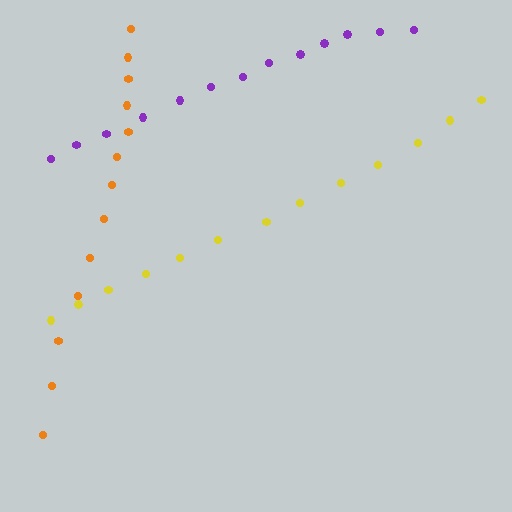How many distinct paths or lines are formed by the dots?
There are 3 distinct paths.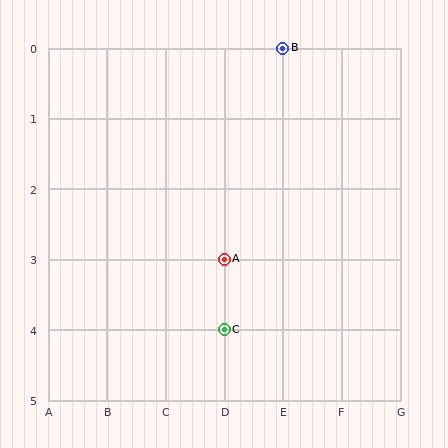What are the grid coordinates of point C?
Point C is at grid coordinates (D, 4).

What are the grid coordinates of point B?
Point B is at grid coordinates (E, 0).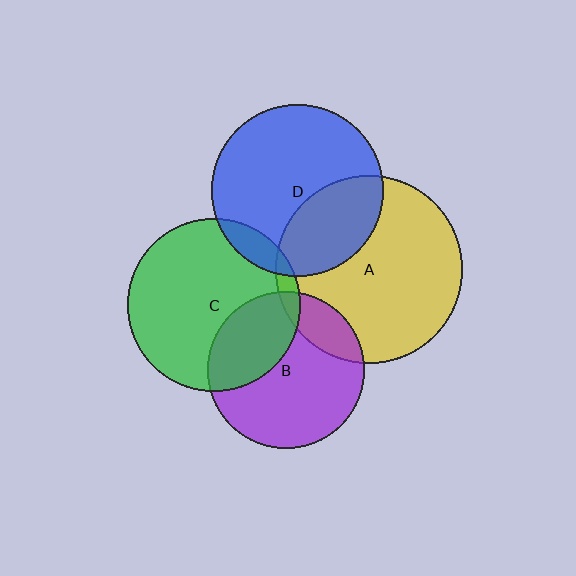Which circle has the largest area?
Circle A (yellow).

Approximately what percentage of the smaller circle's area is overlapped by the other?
Approximately 30%.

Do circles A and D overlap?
Yes.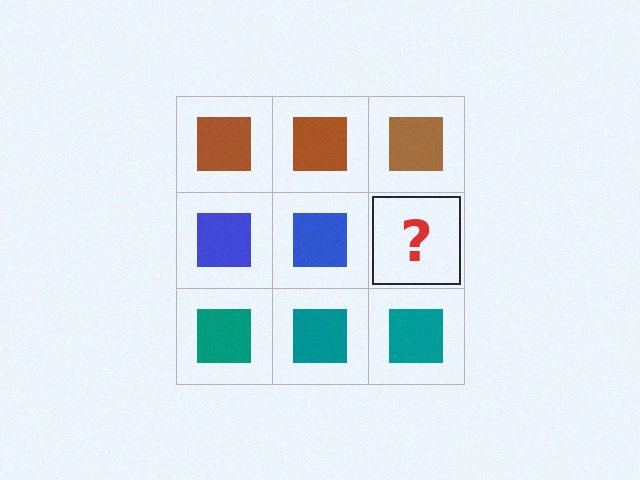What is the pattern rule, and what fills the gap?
The rule is that each row has a consistent color. The gap should be filled with a blue square.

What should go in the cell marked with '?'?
The missing cell should contain a blue square.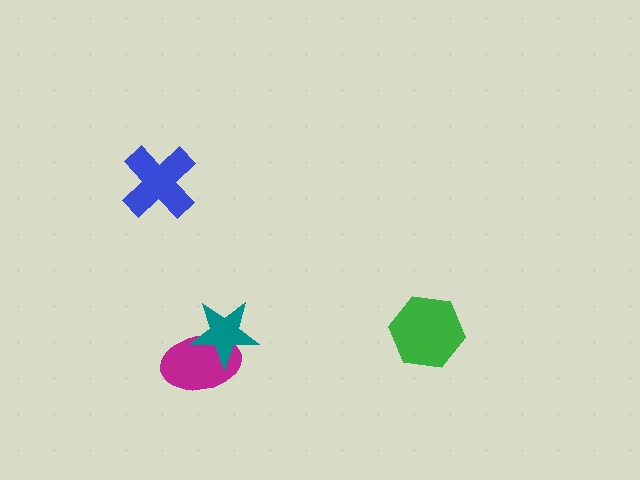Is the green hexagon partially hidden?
No, no other shape covers it.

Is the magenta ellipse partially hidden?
Yes, it is partially covered by another shape.